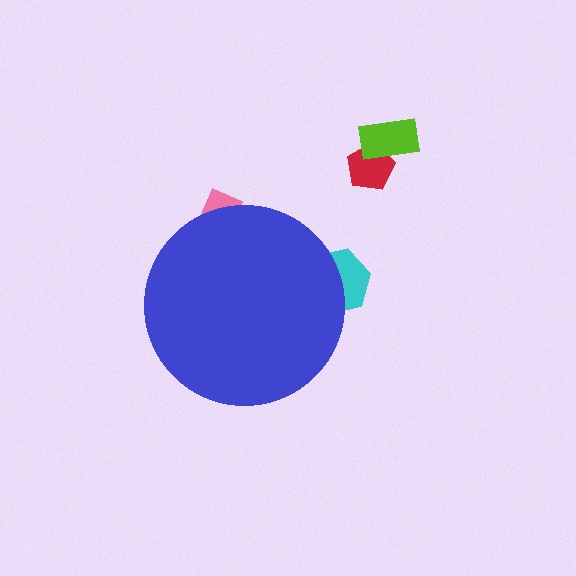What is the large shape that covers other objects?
A blue circle.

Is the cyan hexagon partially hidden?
Yes, the cyan hexagon is partially hidden behind the blue circle.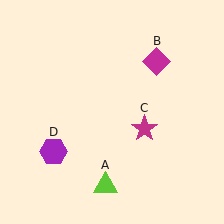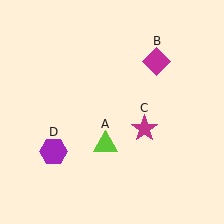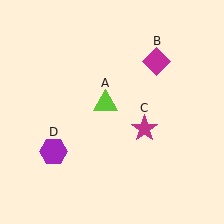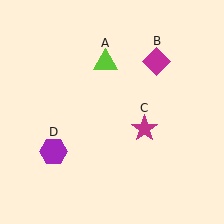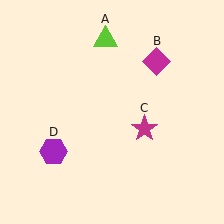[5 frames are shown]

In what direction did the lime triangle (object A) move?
The lime triangle (object A) moved up.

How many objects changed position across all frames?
1 object changed position: lime triangle (object A).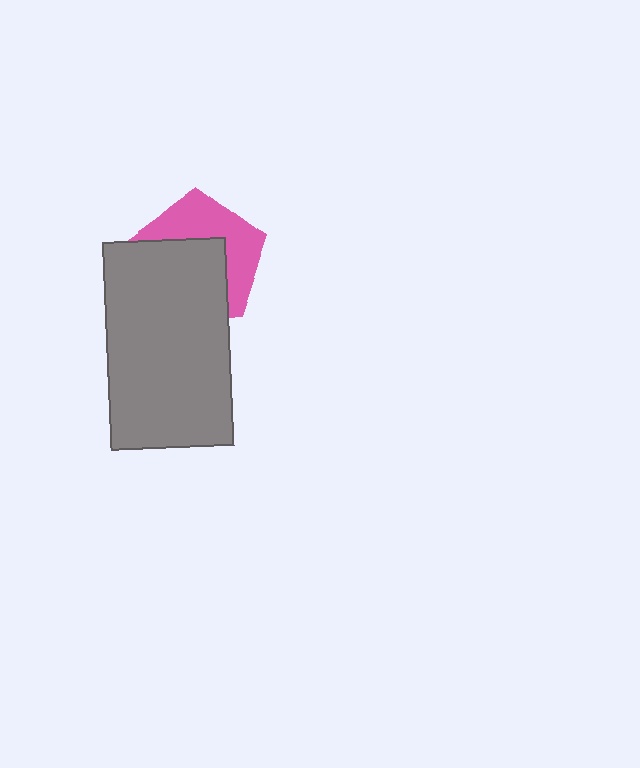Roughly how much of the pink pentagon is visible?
About half of it is visible (roughly 46%).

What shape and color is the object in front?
The object in front is a gray rectangle.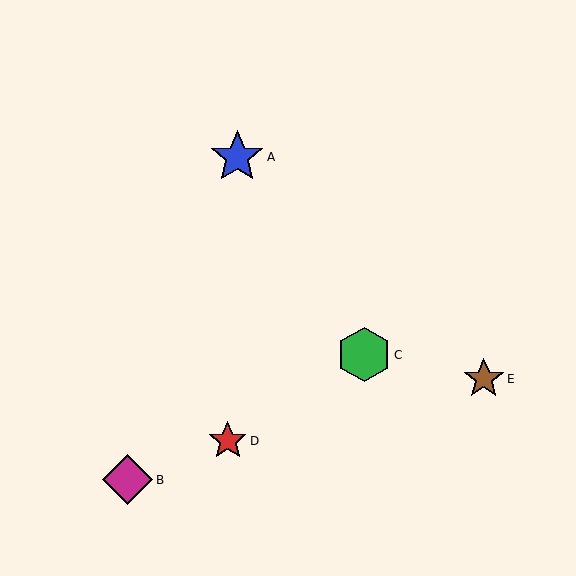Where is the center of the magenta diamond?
The center of the magenta diamond is at (128, 480).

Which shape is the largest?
The green hexagon (labeled C) is the largest.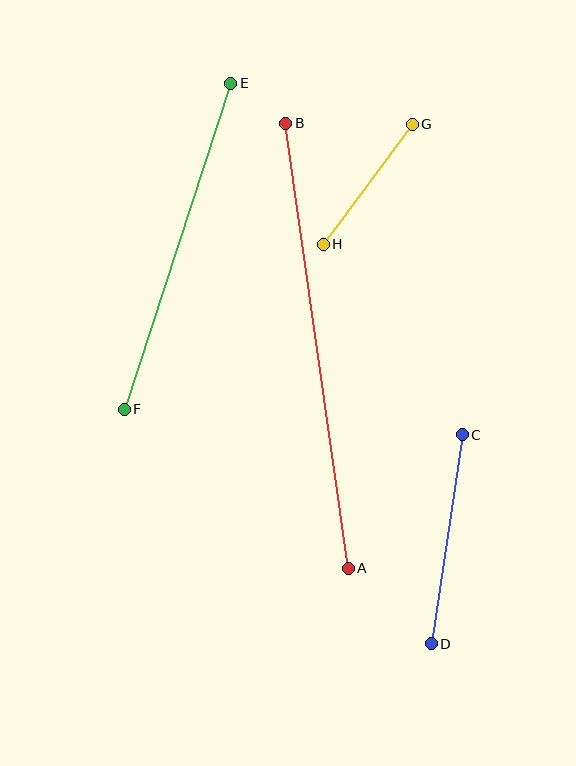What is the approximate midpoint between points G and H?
The midpoint is at approximately (368, 184) pixels.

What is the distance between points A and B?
The distance is approximately 449 pixels.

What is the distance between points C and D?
The distance is approximately 211 pixels.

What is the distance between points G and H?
The distance is approximately 149 pixels.